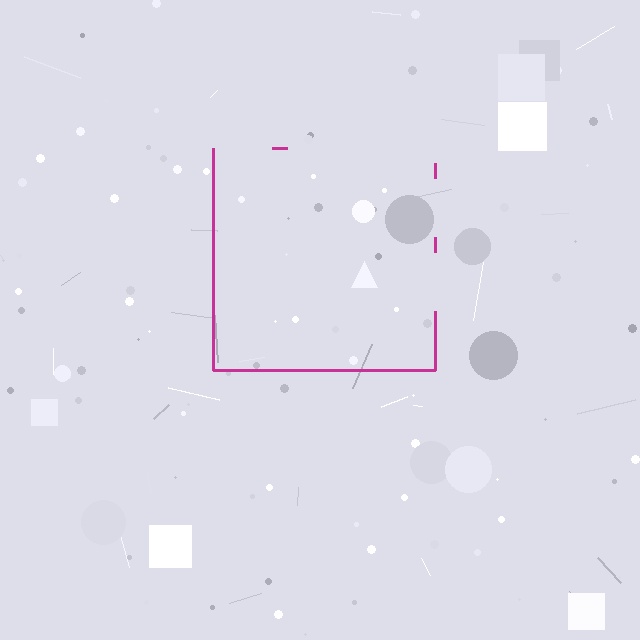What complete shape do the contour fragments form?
The contour fragments form a square.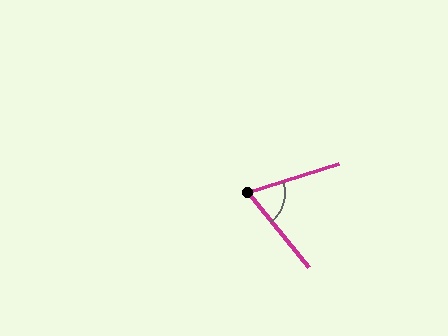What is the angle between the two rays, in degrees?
Approximately 69 degrees.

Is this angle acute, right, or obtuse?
It is acute.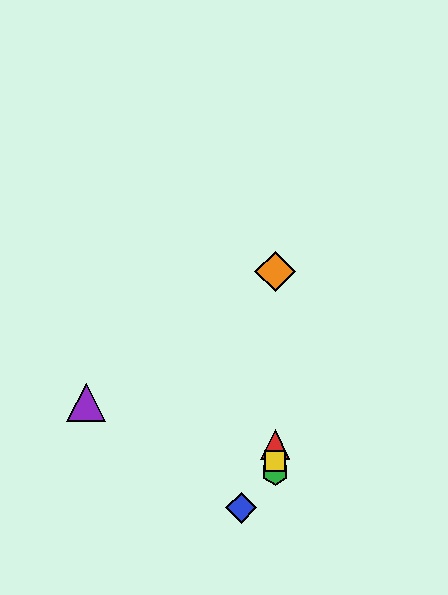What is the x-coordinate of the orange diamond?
The orange diamond is at x≈275.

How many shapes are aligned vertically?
4 shapes (the red triangle, the green hexagon, the yellow square, the orange diamond) are aligned vertically.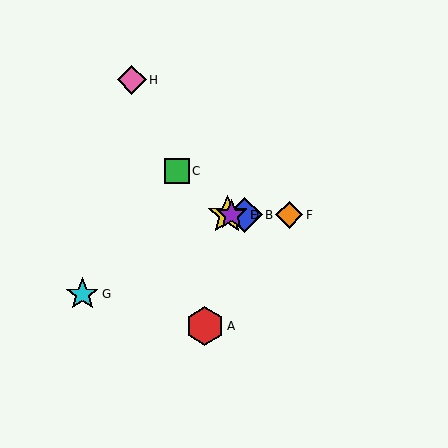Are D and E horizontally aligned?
Yes, both are at y≈215.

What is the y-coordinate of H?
Object H is at y≈80.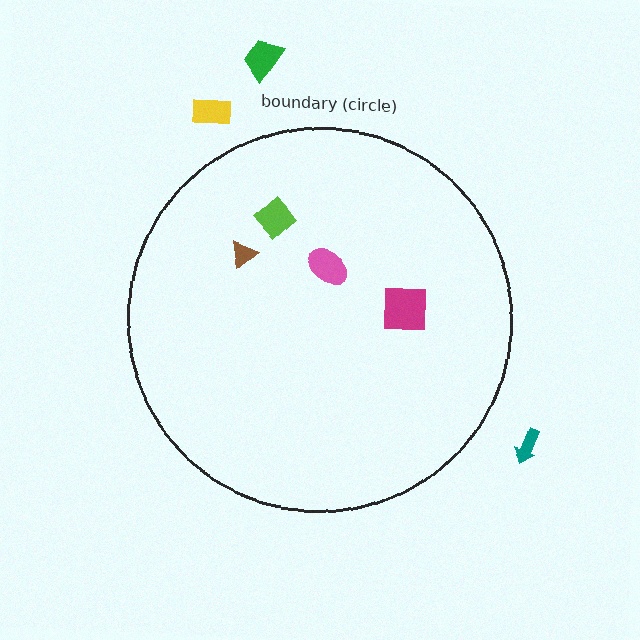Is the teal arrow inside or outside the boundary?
Outside.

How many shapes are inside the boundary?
4 inside, 3 outside.